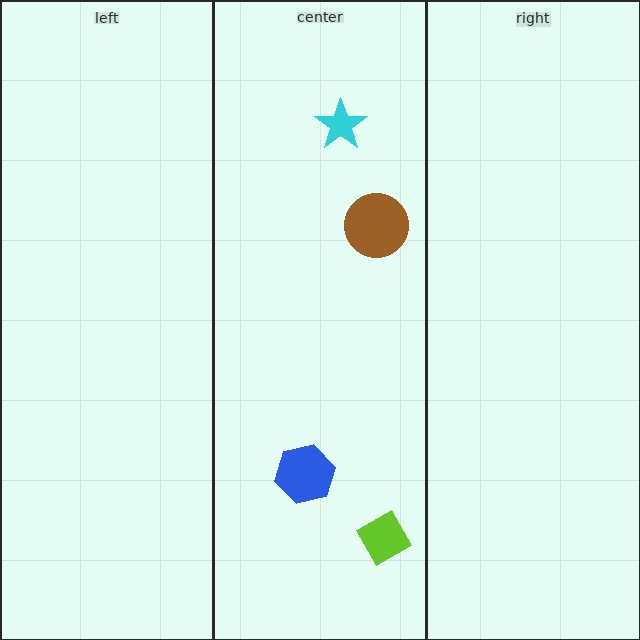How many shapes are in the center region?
4.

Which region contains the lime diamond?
The center region.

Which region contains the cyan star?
The center region.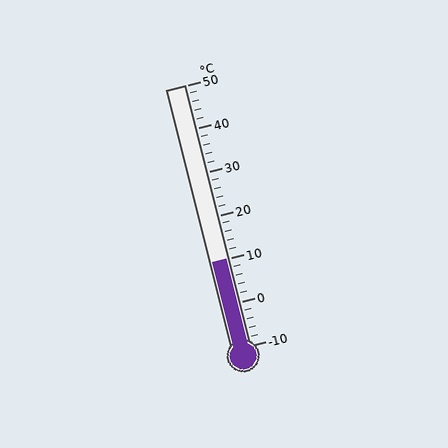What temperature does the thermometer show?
The thermometer shows approximately 10°C.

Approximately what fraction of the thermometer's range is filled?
The thermometer is filled to approximately 35% of its range.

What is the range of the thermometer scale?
The thermometer scale ranges from -10°C to 50°C.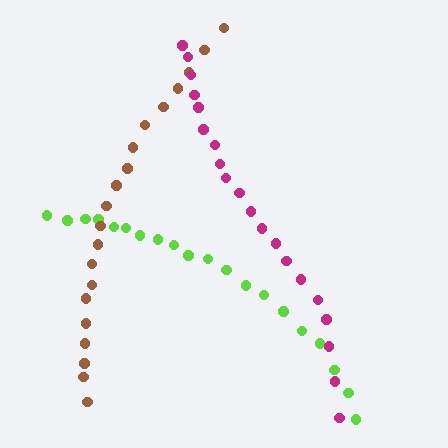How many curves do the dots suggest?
There are 3 distinct paths.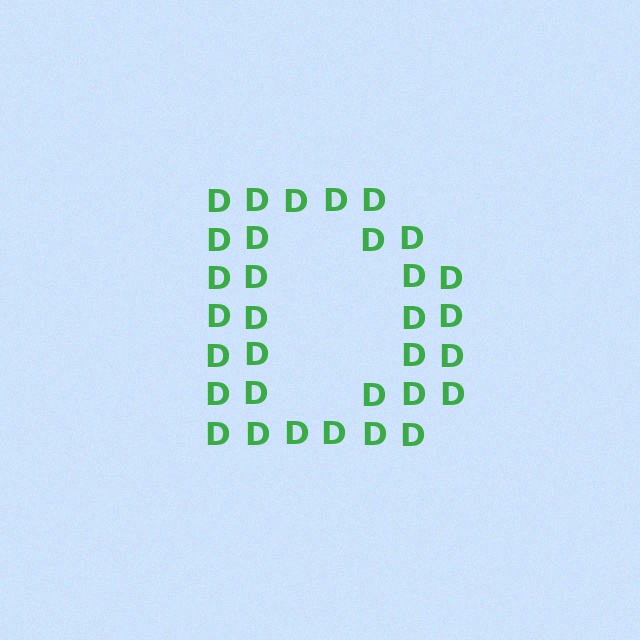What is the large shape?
The large shape is the letter D.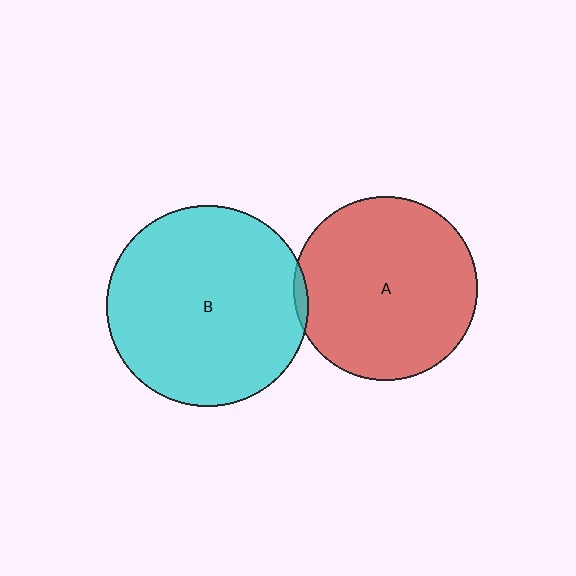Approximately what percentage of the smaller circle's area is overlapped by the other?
Approximately 5%.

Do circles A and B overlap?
Yes.